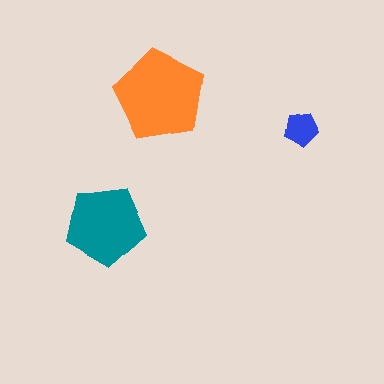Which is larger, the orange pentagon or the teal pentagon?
The orange one.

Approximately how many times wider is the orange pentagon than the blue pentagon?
About 2.5 times wider.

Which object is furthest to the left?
The teal pentagon is leftmost.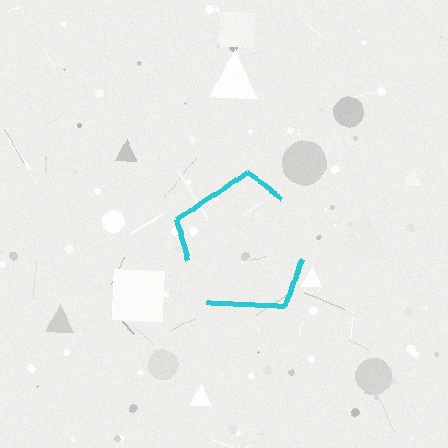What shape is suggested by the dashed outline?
The dashed outline suggests a pentagon.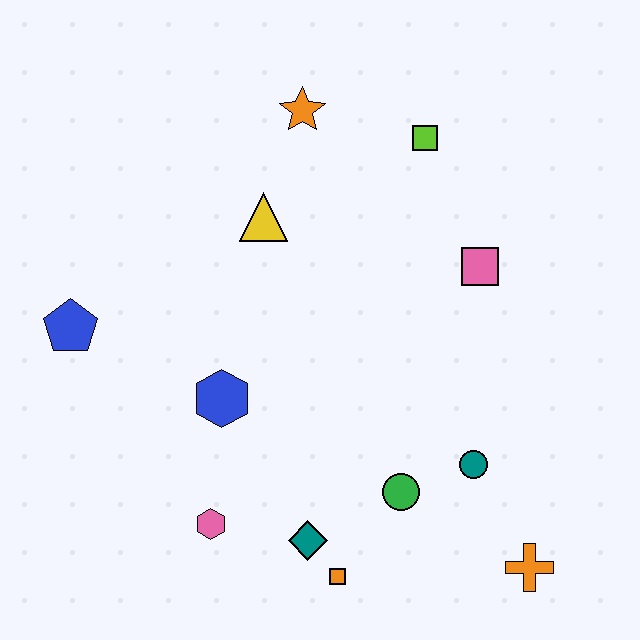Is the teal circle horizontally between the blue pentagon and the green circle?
No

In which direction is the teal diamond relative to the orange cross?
The teal diamond is to the left of the orange cross.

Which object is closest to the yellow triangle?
The orange star is closest to the yellow triangle.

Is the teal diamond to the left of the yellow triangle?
No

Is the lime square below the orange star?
Yes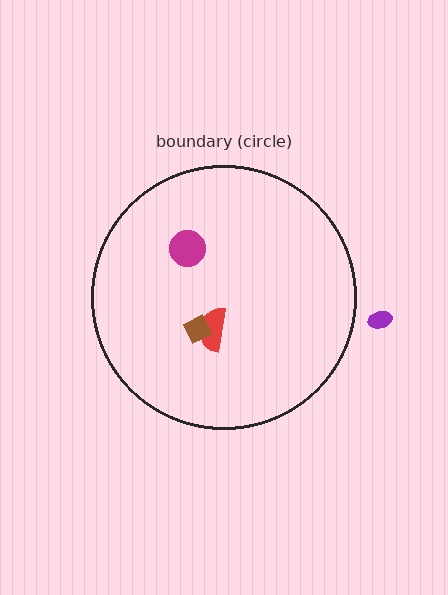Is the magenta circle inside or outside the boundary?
Inside.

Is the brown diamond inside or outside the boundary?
Inside.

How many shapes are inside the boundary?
3 inside, 1 outside.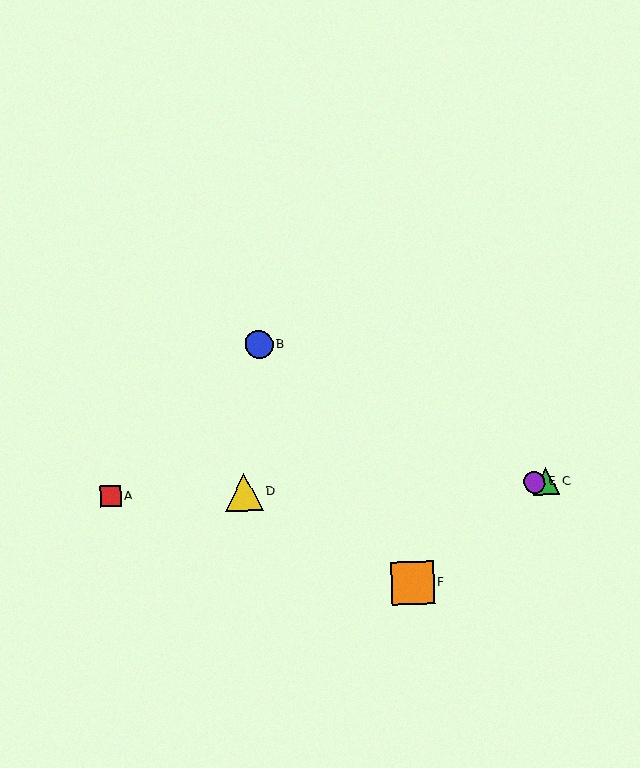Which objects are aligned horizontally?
Objects A, C, D, E are aligned horizontally.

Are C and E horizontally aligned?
Yes, both are at y≈482.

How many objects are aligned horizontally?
4 objects (A, C, D, E) are aligned horizontally.